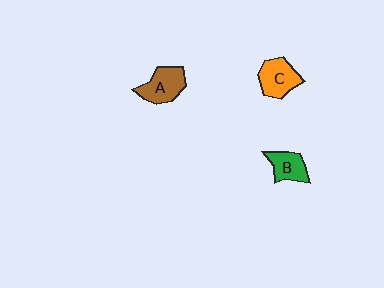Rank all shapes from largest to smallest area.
From largest to smallest: A (brown), C (orange), B (green).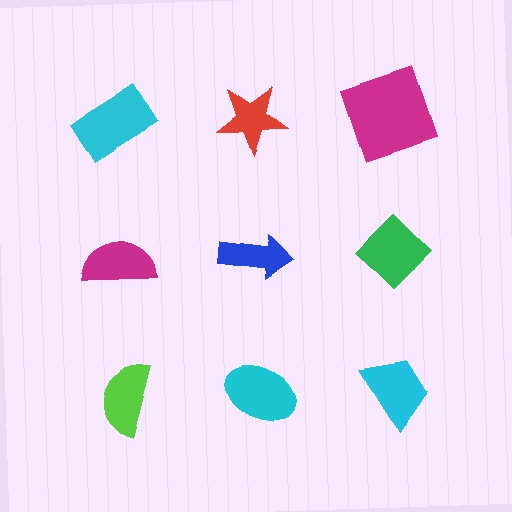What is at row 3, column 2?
A cyan ellipse.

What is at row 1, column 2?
A red star.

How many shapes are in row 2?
3 shapes.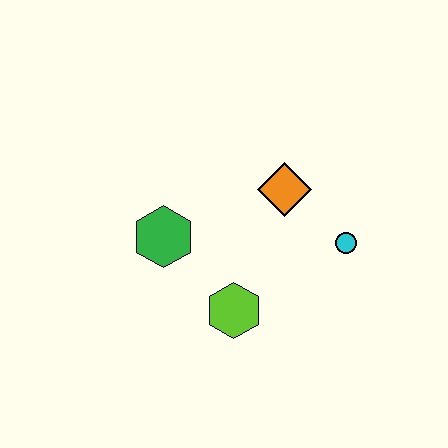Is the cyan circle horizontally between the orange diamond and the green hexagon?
No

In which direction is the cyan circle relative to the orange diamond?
The cyan circle is to the right of the orange diamond.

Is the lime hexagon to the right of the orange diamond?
No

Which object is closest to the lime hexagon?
The green hexagon is closest to the lime hexagon.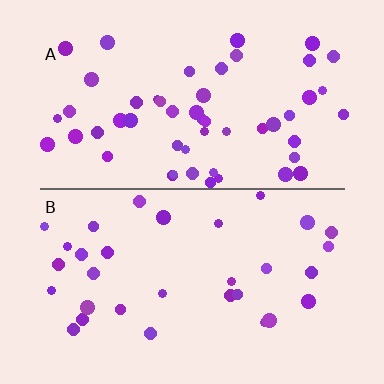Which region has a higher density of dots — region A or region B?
A (the top).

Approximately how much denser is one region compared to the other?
Approximately 1.7× — region A over region B.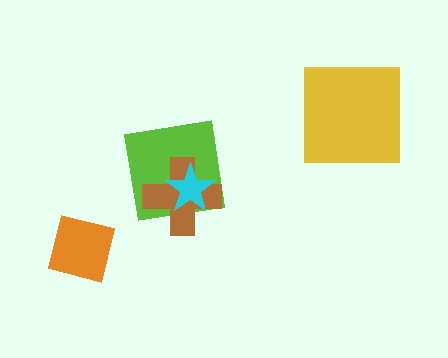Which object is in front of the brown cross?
The cyan star is in front of the brown cross.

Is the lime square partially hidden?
Yes, it is partially covered by another shape.